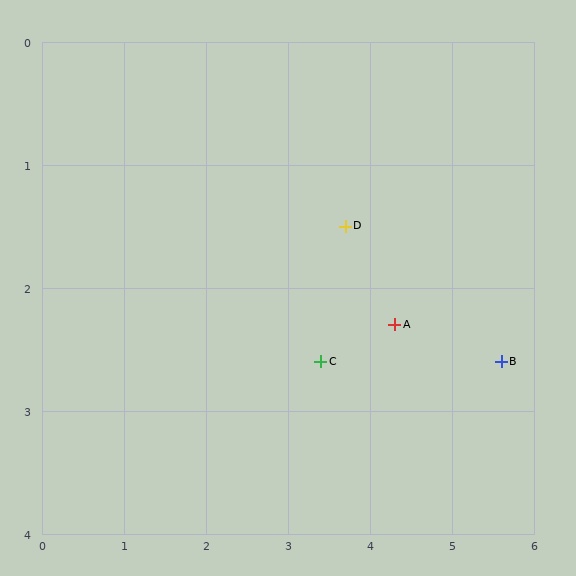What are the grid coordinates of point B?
Point B is at approximately (5.6, 2.6).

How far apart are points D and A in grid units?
Points D and A are about 1.0 grid units apart.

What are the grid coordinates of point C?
Point C is at approximately (3.4, 2.6).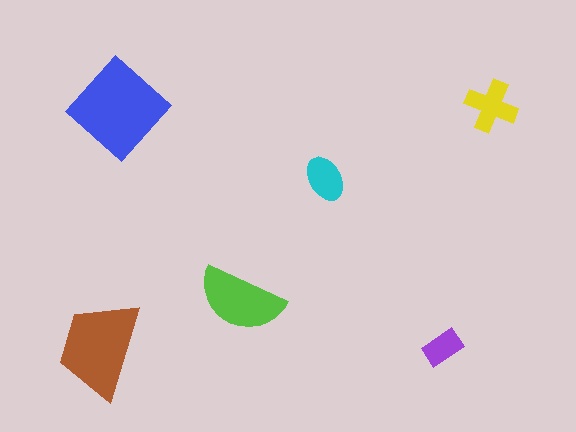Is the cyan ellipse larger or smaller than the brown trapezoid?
Smaller.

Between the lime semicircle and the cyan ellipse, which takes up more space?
The lime semicircle.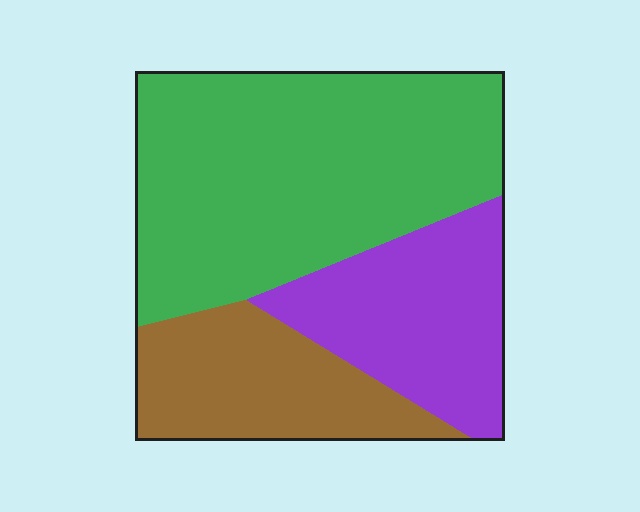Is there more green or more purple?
Green.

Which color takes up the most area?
Green, at roughly 55%.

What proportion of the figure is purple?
Purple covers roughly 25% of the figure.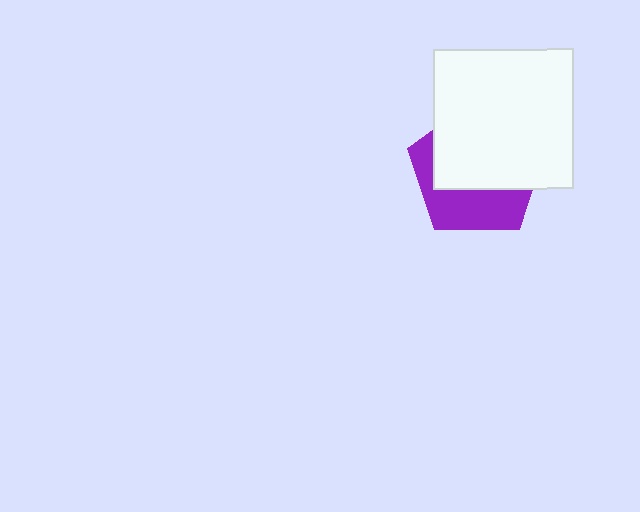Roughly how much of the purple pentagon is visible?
A small part of it is visible (roughly 40%).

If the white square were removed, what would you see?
You would see the complete purple pentagon.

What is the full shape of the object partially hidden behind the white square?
The partially hidden object is a purple pentagon.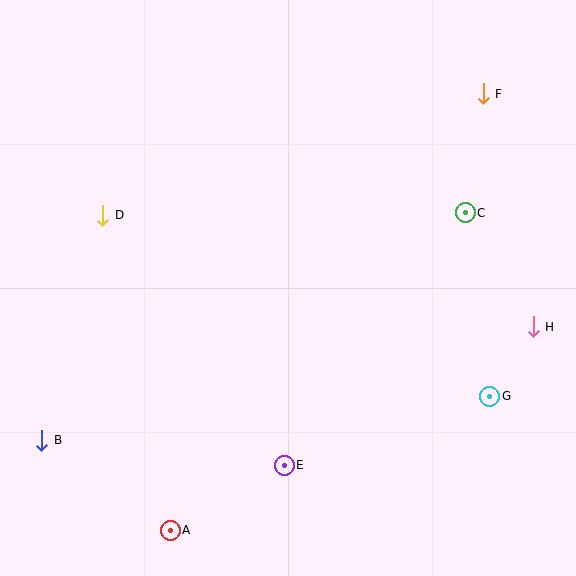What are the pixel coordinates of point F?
Point F is at (483, 94).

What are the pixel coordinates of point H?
Point H is at (533, 327).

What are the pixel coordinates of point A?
Point A is at (170, 530).